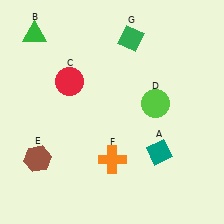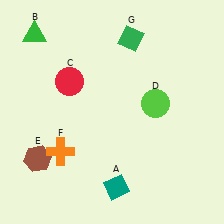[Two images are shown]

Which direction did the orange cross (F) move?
The orange cross (F) moved left.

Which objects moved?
The objects that moved are: the teal diamond (A), the orange cross (F).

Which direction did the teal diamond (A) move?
The teal diamond (A) moved left.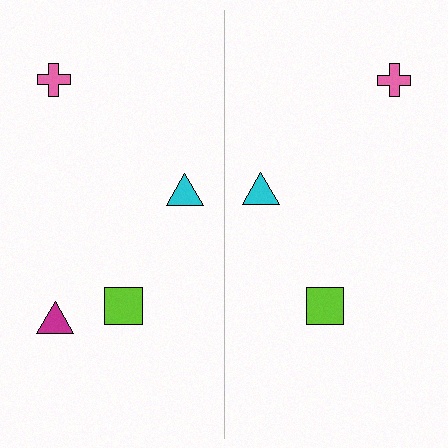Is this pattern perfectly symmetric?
No, the pattern is not perfectly symmetric. A magenta triangle is missing from the right side.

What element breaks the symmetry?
A magenta triangle is missing from the right side.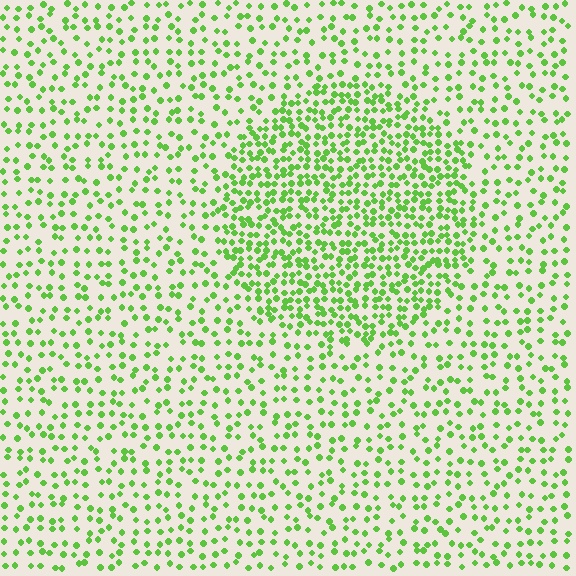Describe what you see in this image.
The image contains small lime elements arranged at two different densities. A circle-shaped region is visible where the elements are more densely packed than the surrounding area.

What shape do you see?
I see a circle.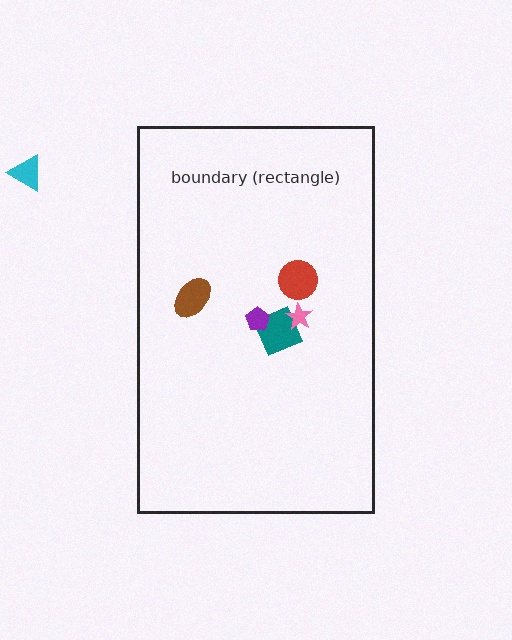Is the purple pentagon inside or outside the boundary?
Inside.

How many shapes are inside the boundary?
5 inside, 1 outside.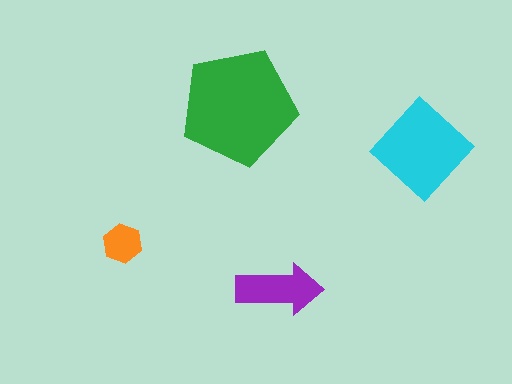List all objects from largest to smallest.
The green pentagon, the cyan diamond, the purple arrow, the orange hexagon.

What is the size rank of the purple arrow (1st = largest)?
3rd.